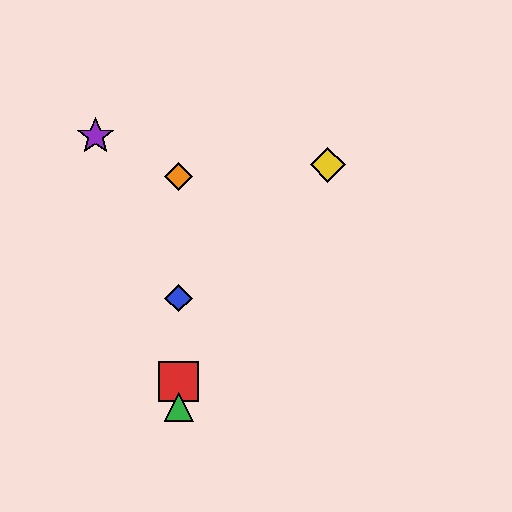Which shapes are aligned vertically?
The red square, the blue diamond, the green triangle, the orange diamond are aligned vertically.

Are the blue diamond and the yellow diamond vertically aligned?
No, the blue diamond is at x≈179 and the yellow diamond is at x≈328.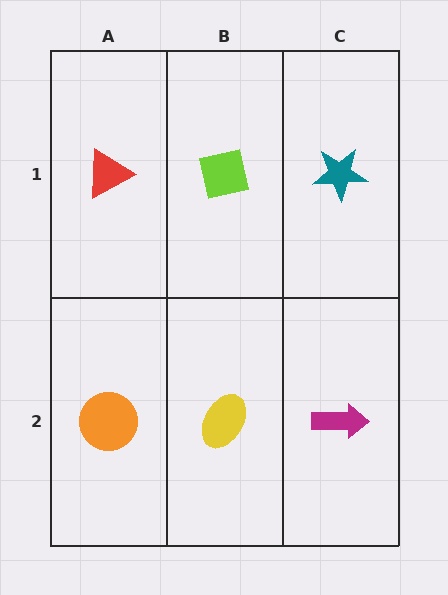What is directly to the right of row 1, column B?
A teal star.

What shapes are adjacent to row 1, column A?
An orange circle (row 2, column A), a lime square (row 1, column B).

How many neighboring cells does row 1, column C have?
2.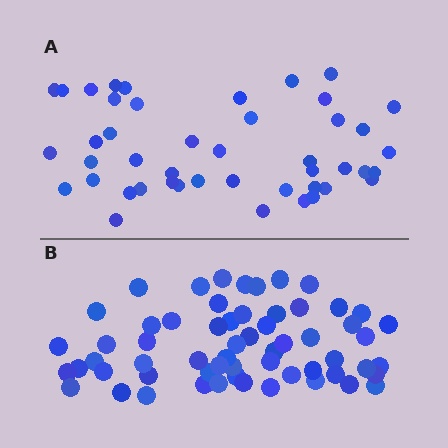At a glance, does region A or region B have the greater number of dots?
Region B (the bottom region) has more dots.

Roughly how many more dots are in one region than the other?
Region B has approximately 15 more dots than region A.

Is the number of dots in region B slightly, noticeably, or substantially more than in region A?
Region B has noticeably more, but not dramatically so. The ratio is roughly 1.3 to 1.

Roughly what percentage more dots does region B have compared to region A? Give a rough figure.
About 35% more.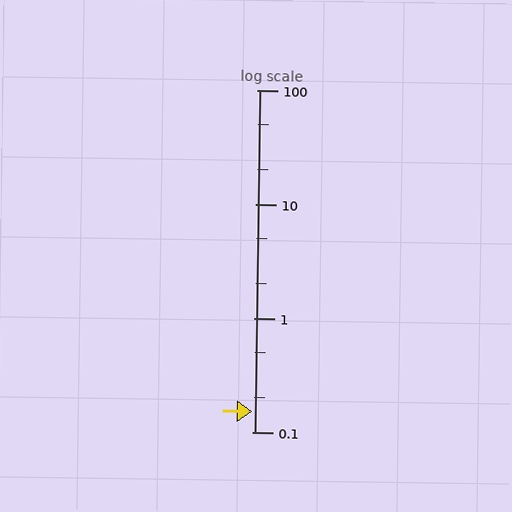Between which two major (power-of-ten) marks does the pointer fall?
The pointer is between 0.1 and 1.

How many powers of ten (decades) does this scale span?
The scale spans 3 decades, from 0.1 to 100.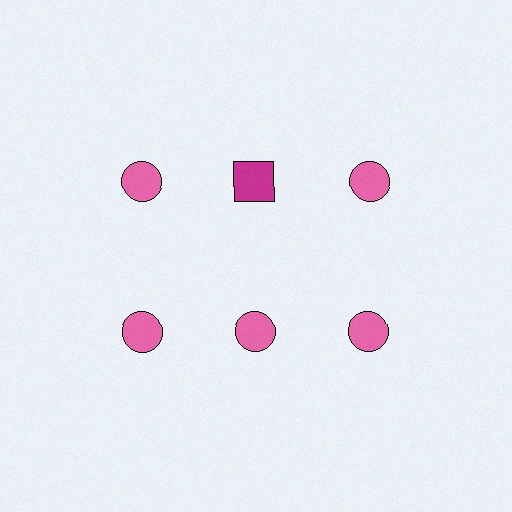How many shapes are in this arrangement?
There are 6 shapes arranged in a grid pattern.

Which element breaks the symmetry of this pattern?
The magenta square in the top row, second from left column breaks the symmetry. All other shapes are pink circles.